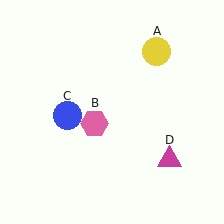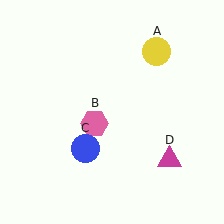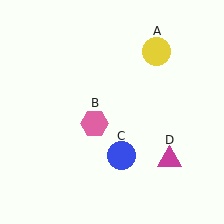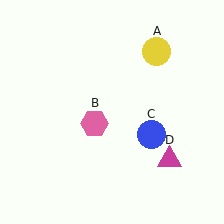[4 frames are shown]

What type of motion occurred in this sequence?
The blue circle (object C) rotated counterclockwise around the center of the scene.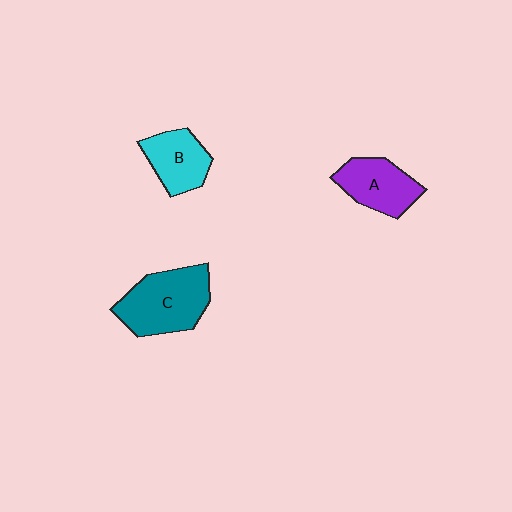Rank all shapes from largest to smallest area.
From largest to smallest: C (teal), A (purple), B (cyan).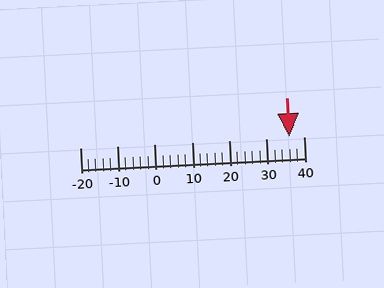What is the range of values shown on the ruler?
The ruler shows values from -20 to 40.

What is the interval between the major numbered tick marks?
The major tick marks are spaced 10 units apart.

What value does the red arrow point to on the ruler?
The red arrow points to approximately 36.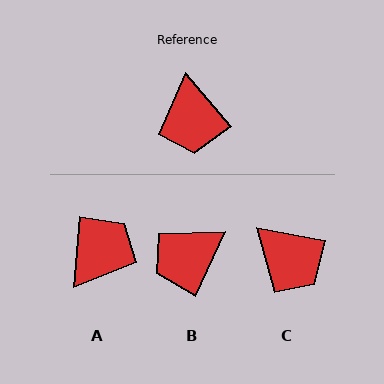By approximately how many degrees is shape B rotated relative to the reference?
Approximately 66 degrees clockwise.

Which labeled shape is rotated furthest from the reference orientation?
A, about 135 degrees away.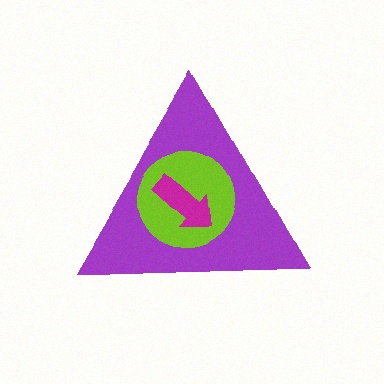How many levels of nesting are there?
3.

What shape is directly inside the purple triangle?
The lime circle.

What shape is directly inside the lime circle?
The magenta arrow.